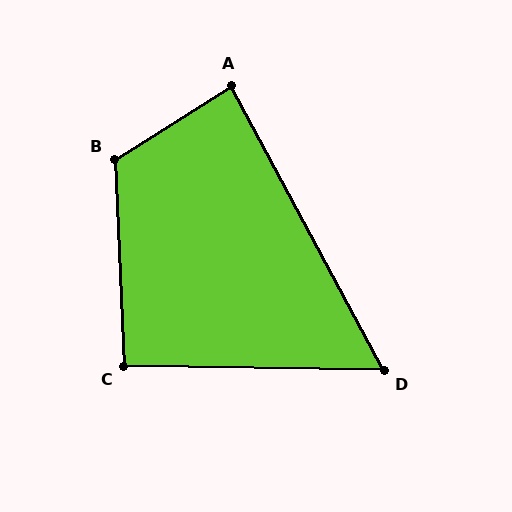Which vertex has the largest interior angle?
B, at approximately 119 degrees.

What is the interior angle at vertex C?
Approximately 94 degrees (approximately right).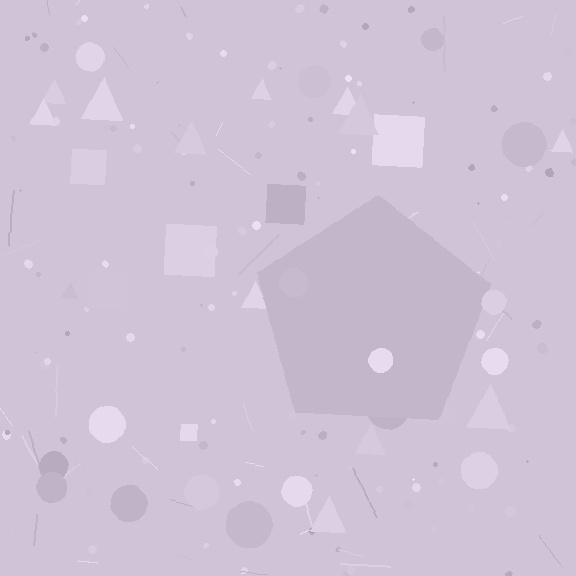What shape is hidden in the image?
A pentagon is hidden in the image.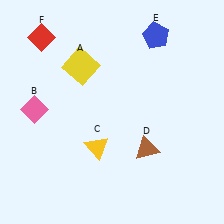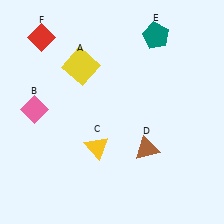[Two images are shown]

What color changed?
The pentagon (E) changed from blue in Image 1 to teal in Image 2.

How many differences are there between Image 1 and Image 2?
There is 1 difference between the two images.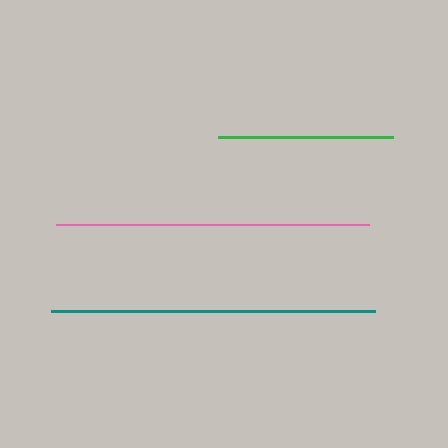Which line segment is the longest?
The teal line is the longest at approximately 324 pixels.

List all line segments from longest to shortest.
From longest to shortest: teal, pink, green.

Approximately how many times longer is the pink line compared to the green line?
The pink line is approximately 1.8 times the length of the green line.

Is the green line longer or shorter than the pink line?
The pink line is longer than the green line.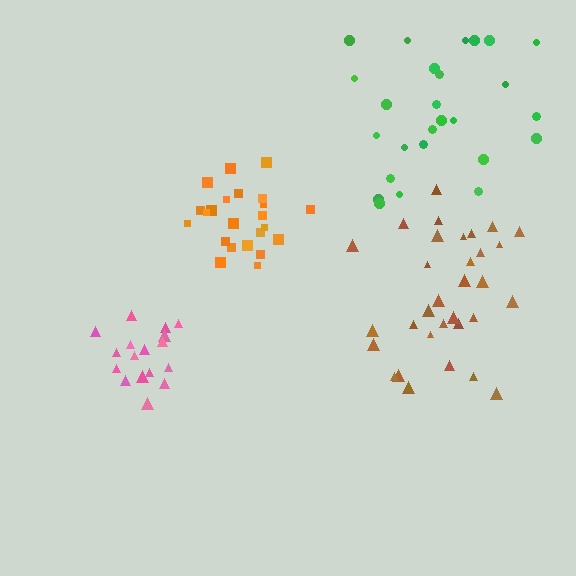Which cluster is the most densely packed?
Orange.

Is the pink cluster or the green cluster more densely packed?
Pink.